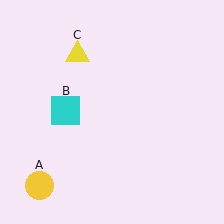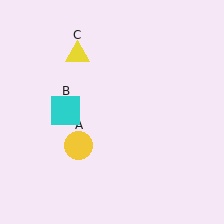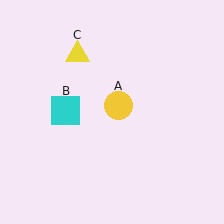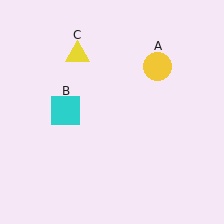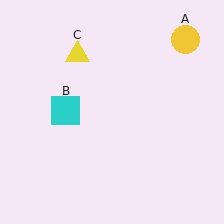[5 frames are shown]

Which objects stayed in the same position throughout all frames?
Cyan square (object B) and yellow triangle (object C) remained stationary.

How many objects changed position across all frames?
1 object changed position: yellow circle (object A).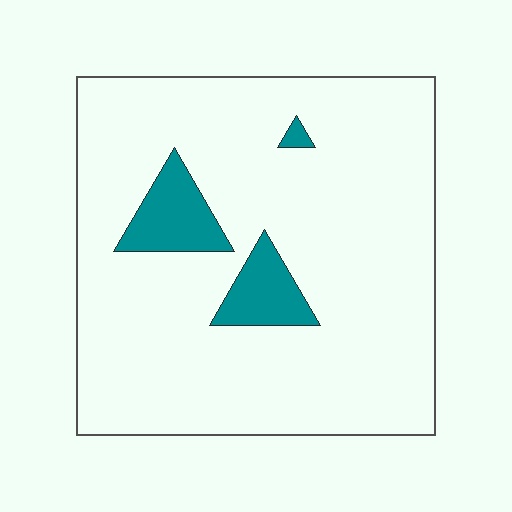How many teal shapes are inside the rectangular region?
3.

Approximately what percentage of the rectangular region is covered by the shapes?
Approximately 10%.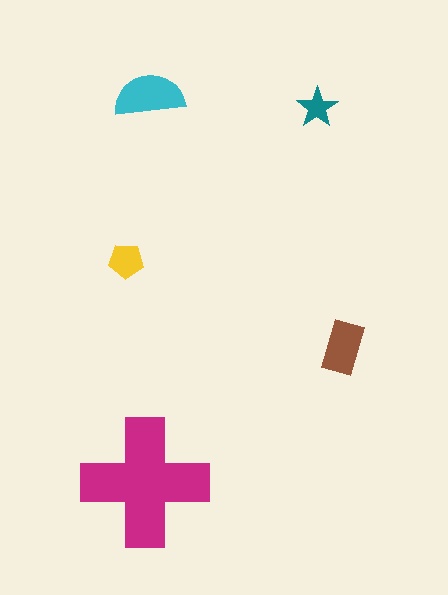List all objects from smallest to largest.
The teal star, the yellow pentagon, the brown rectangle, the cyan semicircle, the magenta cross.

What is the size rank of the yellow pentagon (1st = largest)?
4th.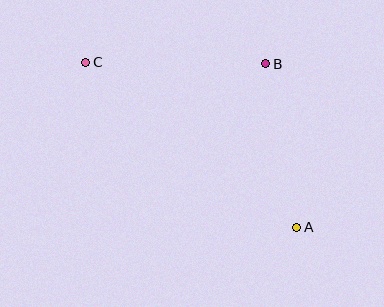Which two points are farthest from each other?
Points A and C are farthest from each other.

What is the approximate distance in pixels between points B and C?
The distance between B and C is approximately 180 pixels.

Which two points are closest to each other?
Points A and B are closest to each other.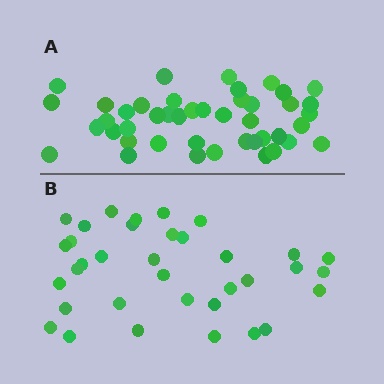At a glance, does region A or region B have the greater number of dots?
Region A (the top region) has more dots.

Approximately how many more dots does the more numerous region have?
Region A has roughly 8 or so more dots than region B.